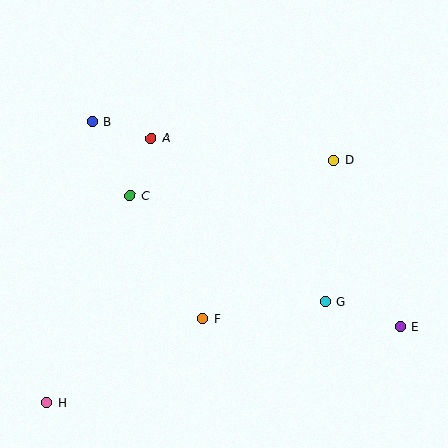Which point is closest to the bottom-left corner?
Point H is closest to the bottom-left corner.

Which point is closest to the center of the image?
Point F at (203, 319) is closest to the center.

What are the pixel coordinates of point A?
Point A is at (151, 138).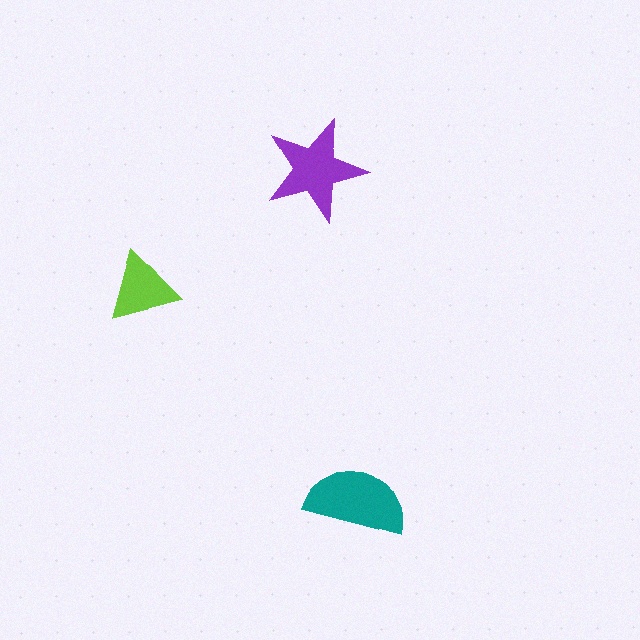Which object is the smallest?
The lime triangle.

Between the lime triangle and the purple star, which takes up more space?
The purple star.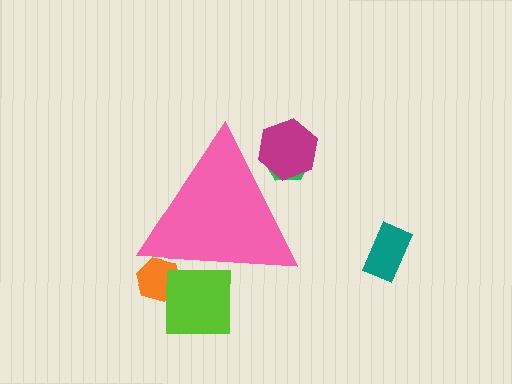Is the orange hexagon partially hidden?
Yes, the orange hexagon is partially hidden behind the pink triangle.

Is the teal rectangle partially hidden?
No, the teal rectangle is fully visible.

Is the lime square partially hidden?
Yes, the lime square is partially hidden behind the pink triangle.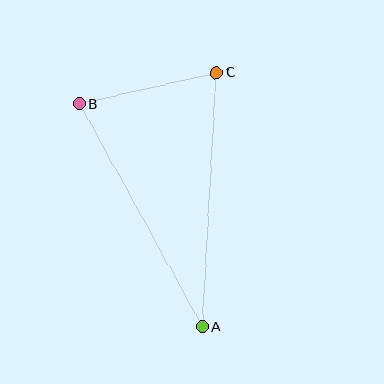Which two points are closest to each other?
Points B and C are closest to each other.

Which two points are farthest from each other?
Points A and C are farthest from each other.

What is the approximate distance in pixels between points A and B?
The distance between A and B is approximately 254 pixels.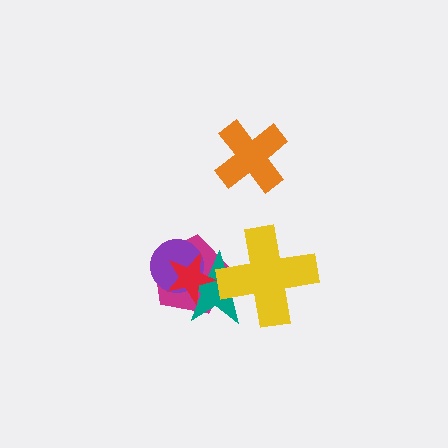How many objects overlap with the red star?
3 objects overlap with the red star.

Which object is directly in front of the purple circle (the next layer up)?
The teal star is directly in front of the purple circle.